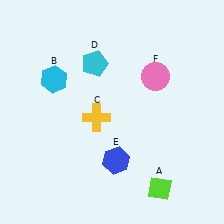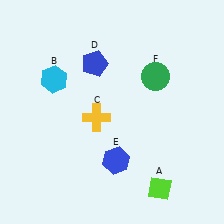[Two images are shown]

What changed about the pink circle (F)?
In Image 1, F is pink. In Image 2, it changed to green.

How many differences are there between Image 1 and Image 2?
There are 2 differences between the two images.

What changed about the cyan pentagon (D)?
In Image 1, D is cyan. In Image 2, it changed to blue.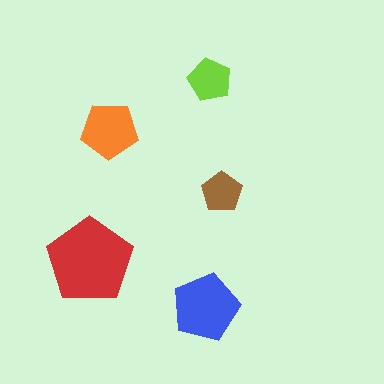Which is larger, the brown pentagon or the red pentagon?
The red one.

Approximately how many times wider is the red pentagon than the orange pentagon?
About 1.5 times wider.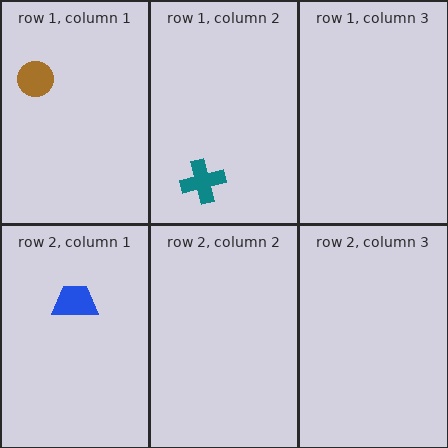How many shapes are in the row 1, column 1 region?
1.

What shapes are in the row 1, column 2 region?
The teal cross.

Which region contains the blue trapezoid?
The row 2, column 1 region.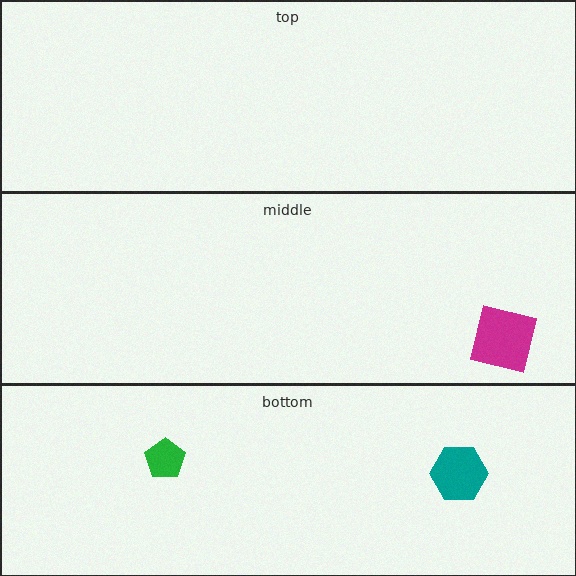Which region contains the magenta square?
The middle region.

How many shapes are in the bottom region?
2.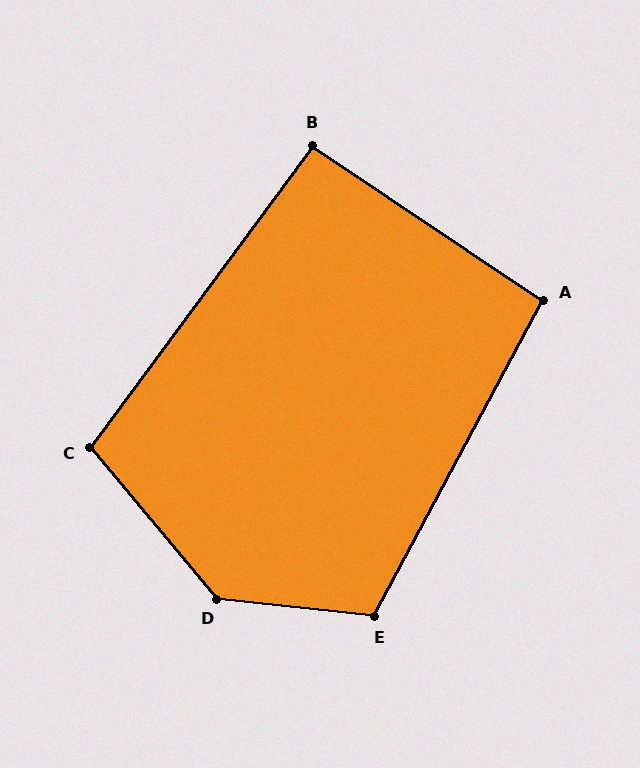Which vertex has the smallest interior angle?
B, at approximately 92 degrees.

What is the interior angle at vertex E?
Approximately 112 degrees (obtuse).